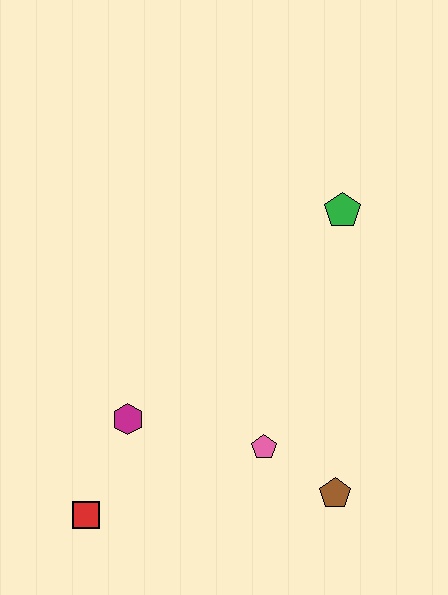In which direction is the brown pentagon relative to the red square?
The brown pentagon is to the right of the red square.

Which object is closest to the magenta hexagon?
The red square is closest to the magenta hexagon.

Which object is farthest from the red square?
The green pentagon is farthest from the red square.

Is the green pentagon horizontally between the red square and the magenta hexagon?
No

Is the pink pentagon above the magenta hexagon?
No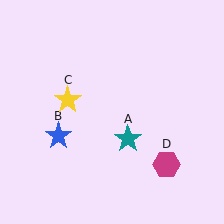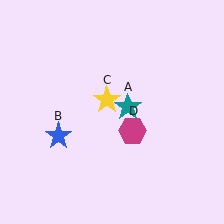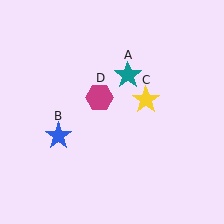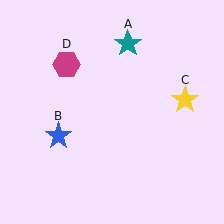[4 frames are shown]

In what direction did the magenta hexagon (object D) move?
The magenta hexagon (object D) moved up and to the left.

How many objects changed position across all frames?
3 objects changed position: teal star (object A), yellow star (object C), magenta hexagon (object D).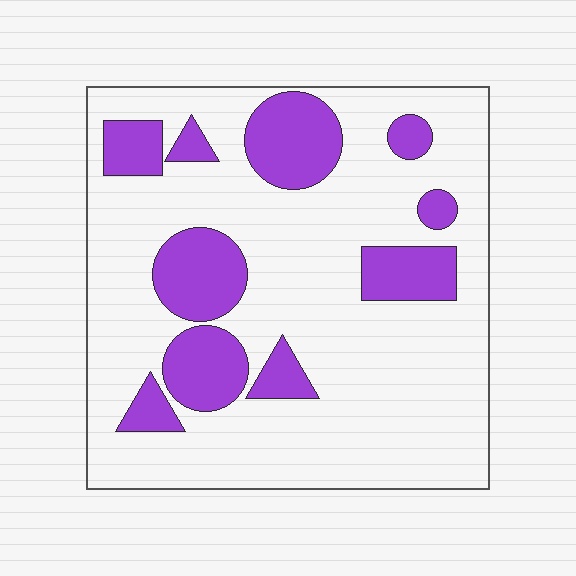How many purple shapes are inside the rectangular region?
10.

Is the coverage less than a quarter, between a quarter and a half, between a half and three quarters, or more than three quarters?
Less than a quarter.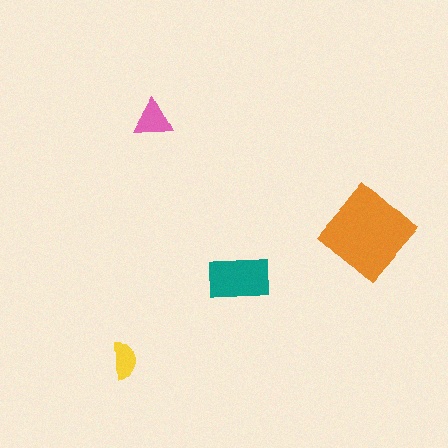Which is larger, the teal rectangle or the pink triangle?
The teal rectangle.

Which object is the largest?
The orange diamond.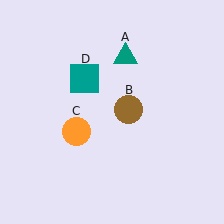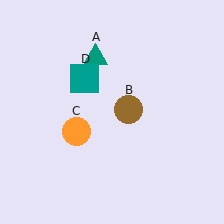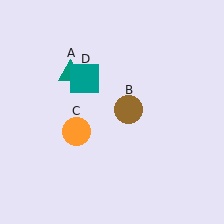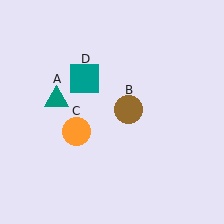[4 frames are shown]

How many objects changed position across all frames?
1 object changed position: teal triangle (object A).